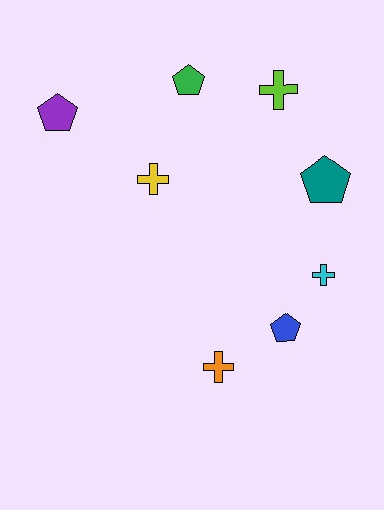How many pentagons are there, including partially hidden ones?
There are 4 pentagons.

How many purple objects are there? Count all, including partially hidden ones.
There is 1 purple object.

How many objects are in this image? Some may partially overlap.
There are 8 objects.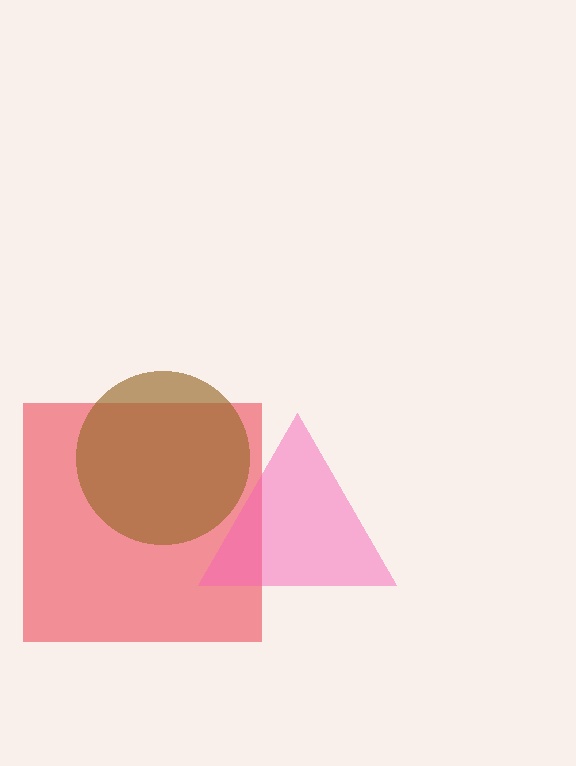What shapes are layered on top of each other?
The layered shapes are: a red square, a pink triangle, a brown circle.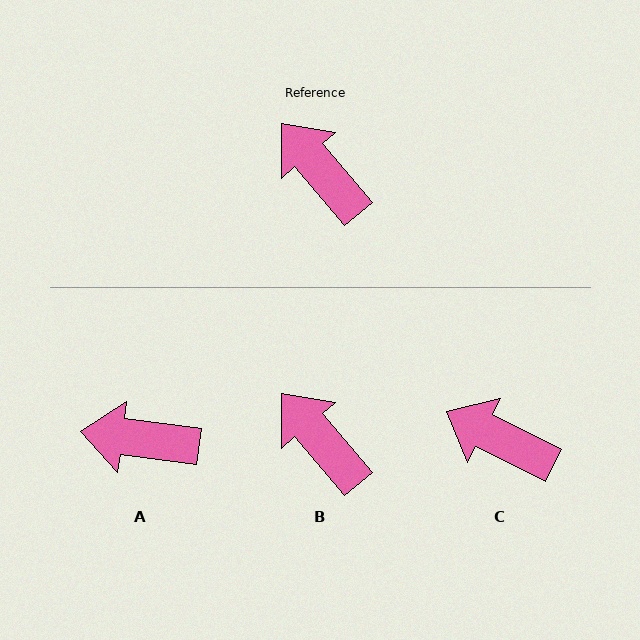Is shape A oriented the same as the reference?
No, it is off by about 43 degrees.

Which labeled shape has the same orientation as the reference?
B.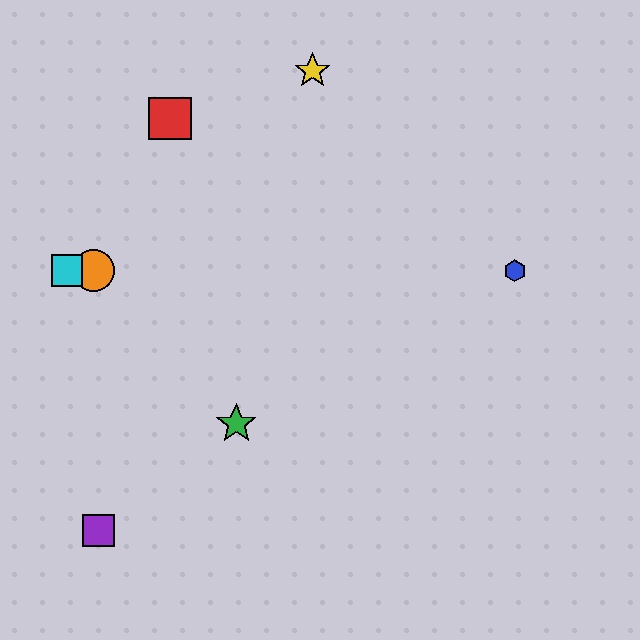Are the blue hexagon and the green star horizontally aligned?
No, the blue hexagon is at y≈271 and the green star is at y≈423.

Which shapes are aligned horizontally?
The blue hexagon, the orange circle, the cyan square are aligned horizontally.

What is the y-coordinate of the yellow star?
The yellow star is at y≈71.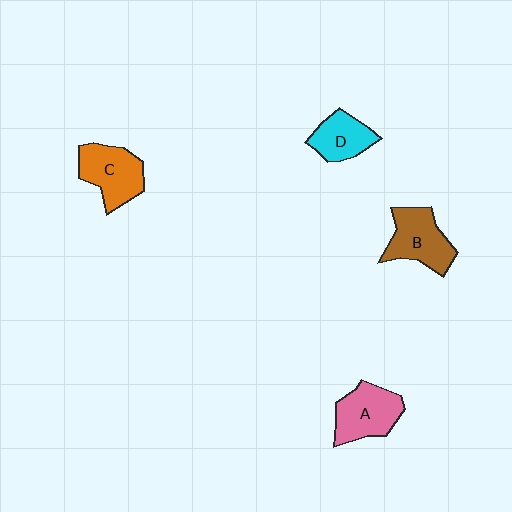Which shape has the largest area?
Shape B (brown).